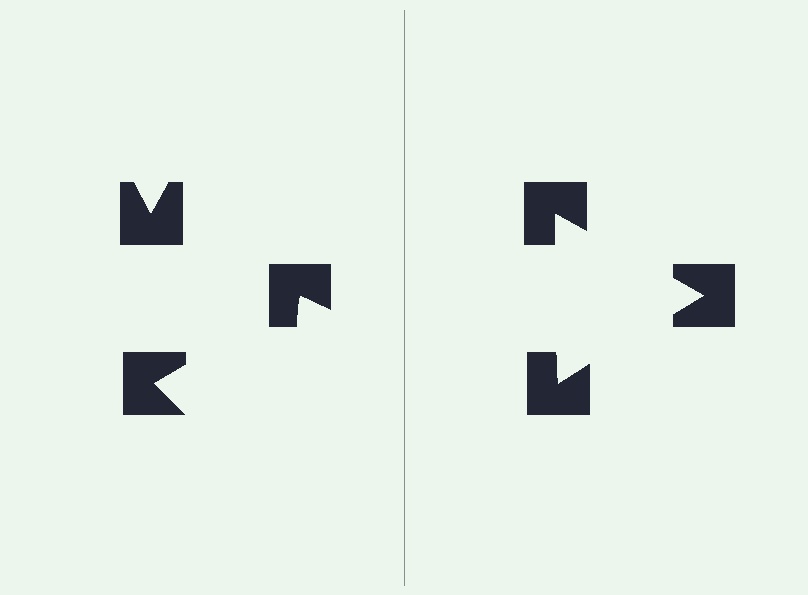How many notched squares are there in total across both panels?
6 — 3 on each side.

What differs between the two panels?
The notched squares are positioned identically on both sides; only the wedge orientations differ. On the right they align to a triangle; on the left they are misaligned.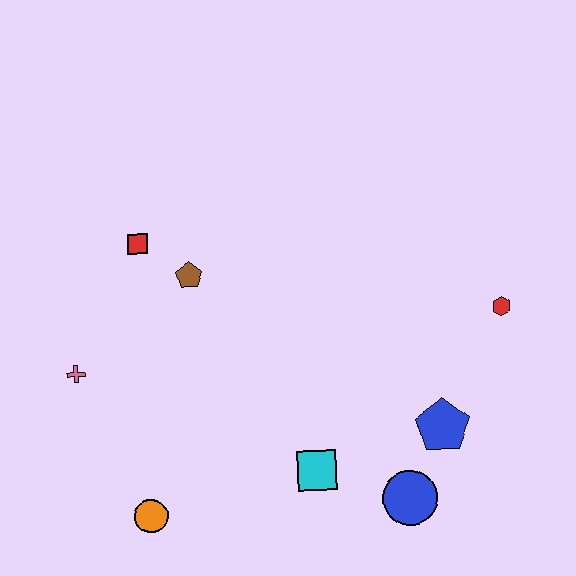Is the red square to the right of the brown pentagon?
No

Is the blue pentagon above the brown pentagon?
No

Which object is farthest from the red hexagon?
The pink cross is farthest from the red hexagon.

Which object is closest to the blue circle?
The blue pentagon is closest to the blue circle.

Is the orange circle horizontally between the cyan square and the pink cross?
Yes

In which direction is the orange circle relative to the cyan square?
The orange circle is to the left of the cyan square.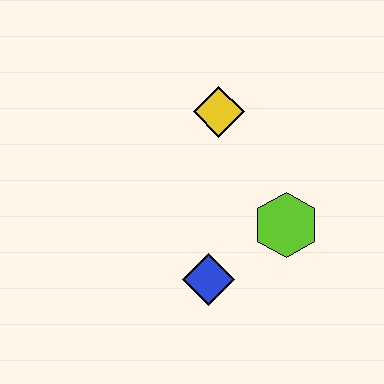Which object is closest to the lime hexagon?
The blue diamond is closest to the lime hexagon.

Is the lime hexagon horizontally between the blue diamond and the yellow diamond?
No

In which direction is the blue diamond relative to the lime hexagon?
The blue diamond is to the left of the lime hexagon.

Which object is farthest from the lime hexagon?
The yellow diamond is farthest from the lime hexagon.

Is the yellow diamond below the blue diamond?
No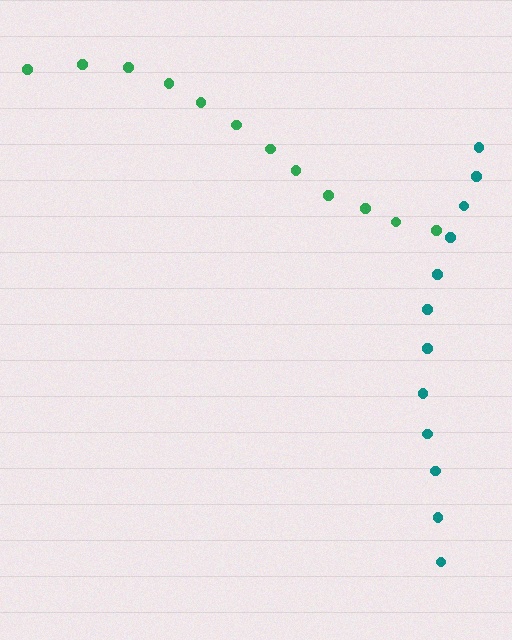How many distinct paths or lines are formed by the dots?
There are 2 distinct paths.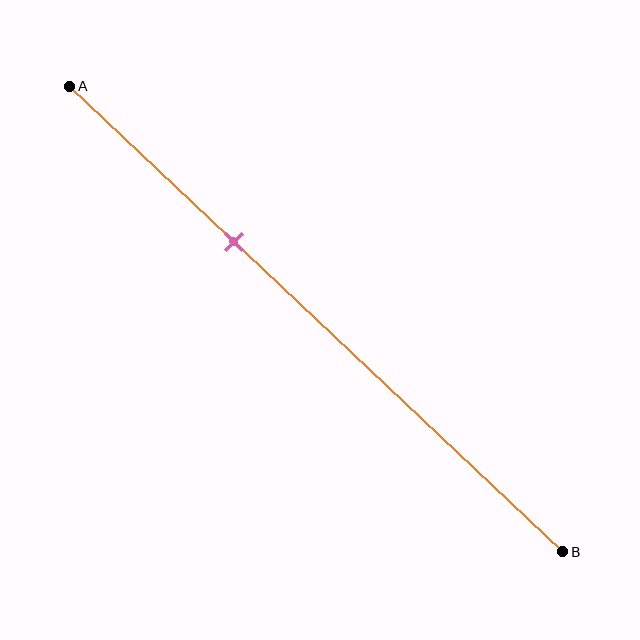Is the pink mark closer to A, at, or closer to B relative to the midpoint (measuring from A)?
The pink mark is closer to point A than the midpoint of segment AB.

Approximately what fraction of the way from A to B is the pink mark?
The pink mark is approximately 35% of the way from A to B.